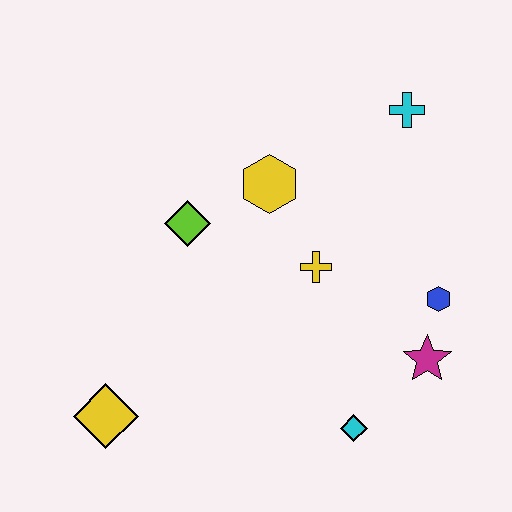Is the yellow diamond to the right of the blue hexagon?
No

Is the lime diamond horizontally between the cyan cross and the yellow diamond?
Yes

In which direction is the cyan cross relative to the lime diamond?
The cyan cross is to the right of the lime diamond.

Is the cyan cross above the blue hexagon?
Yes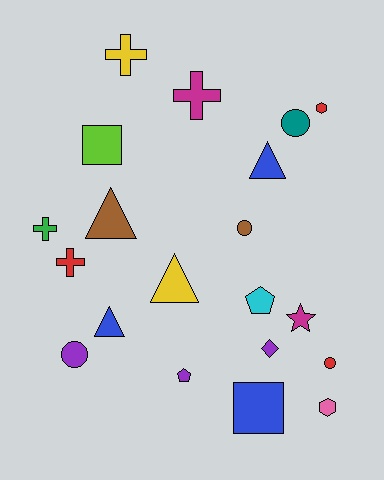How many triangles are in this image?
There are 4 triangles.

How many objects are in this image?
There are 20 objects.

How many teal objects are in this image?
There is 1 teal object.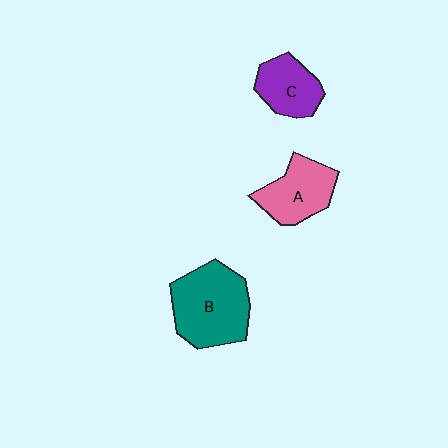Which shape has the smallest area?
Shape C (purple).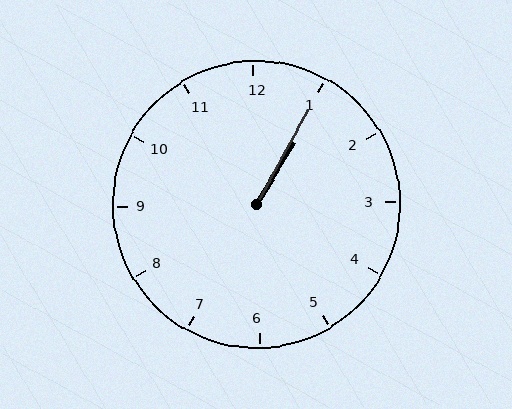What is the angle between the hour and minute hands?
Approximately 2 degrees.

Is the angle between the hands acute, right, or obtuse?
It is acute.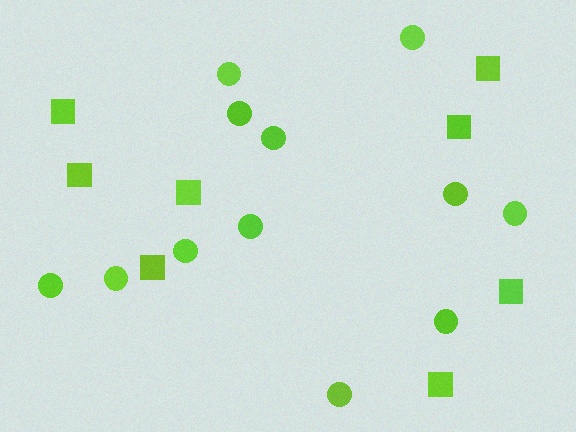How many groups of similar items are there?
There are 2 groups: one group of squares (8) and one group of circles (12).